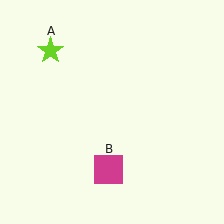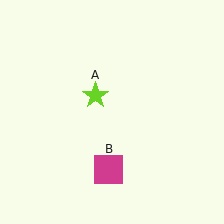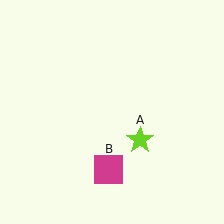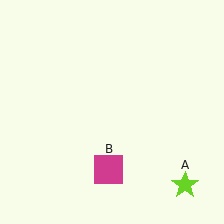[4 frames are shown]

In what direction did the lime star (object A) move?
The lime star (object A) moved down and to the right.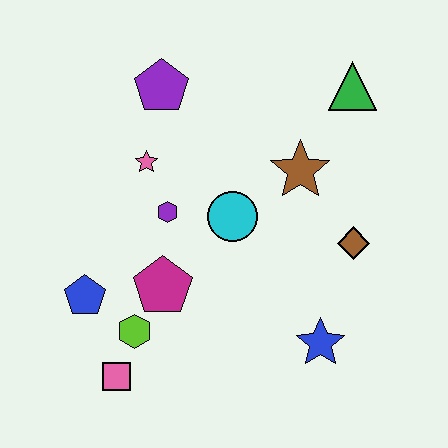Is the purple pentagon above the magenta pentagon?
Yes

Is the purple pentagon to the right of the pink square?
Yes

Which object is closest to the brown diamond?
The brown star is closest to the brown diamond.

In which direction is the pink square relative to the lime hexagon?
The pink square is below the lime hexagon.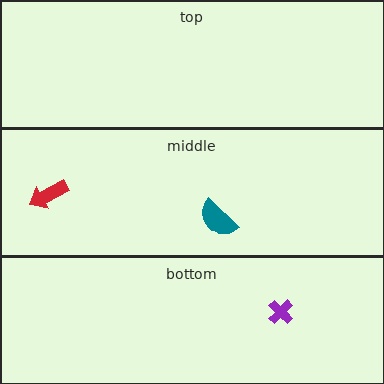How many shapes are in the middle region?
2.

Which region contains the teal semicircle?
The middle region.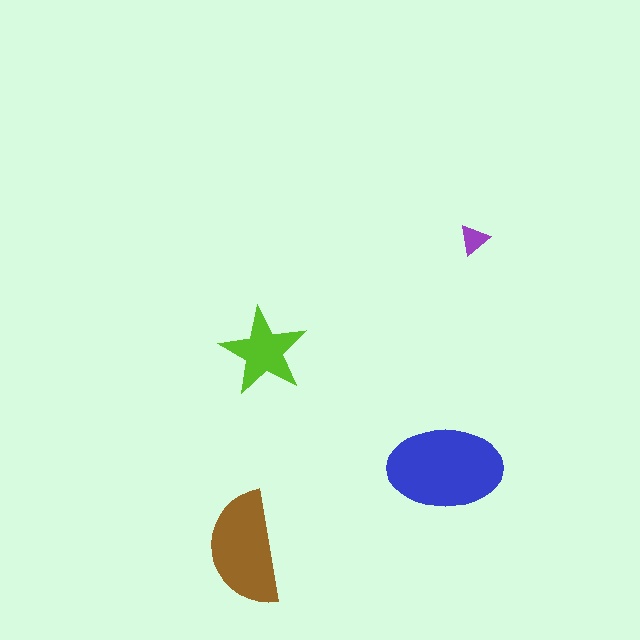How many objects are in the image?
There are 4 objects in the image.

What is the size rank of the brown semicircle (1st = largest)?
2nd.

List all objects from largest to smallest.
The blue ellipse, the brown semicircle, the lime star, the purple triangle.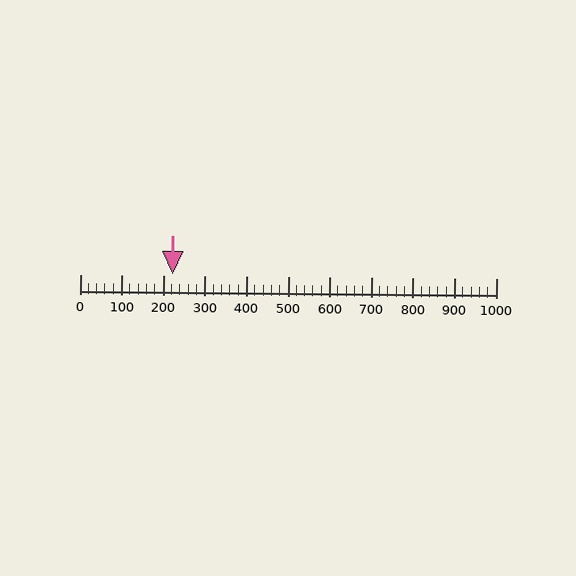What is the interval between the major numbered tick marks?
The major tick marks are spaced 100 units apart.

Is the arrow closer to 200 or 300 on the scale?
The arrow is closer to 200.